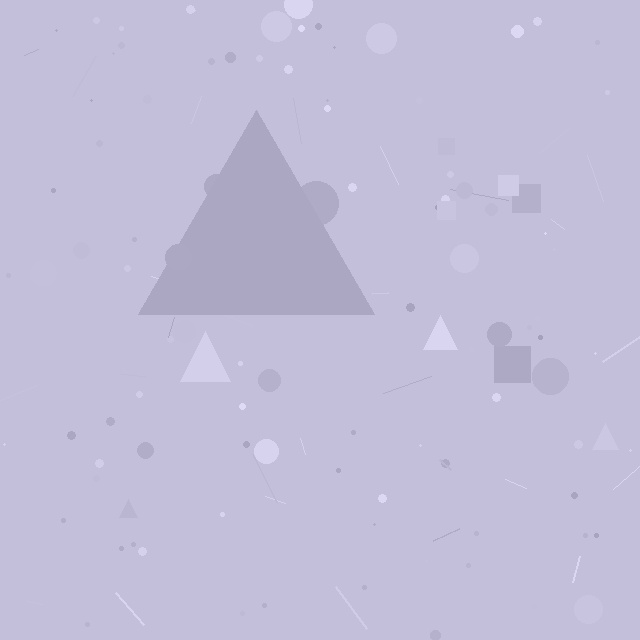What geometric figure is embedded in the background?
A triangle is embedded in the background.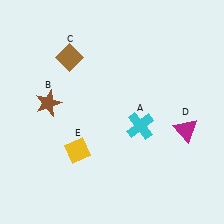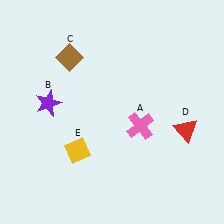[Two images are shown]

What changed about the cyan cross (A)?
In Image 1, A is cyan. In Image 2, it changed to pink.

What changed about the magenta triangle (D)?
In Image 1, D is magenta. In Image 2, it changed to red.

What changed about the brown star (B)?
In Image 1, B is brown. In Image 2, it changed to purple.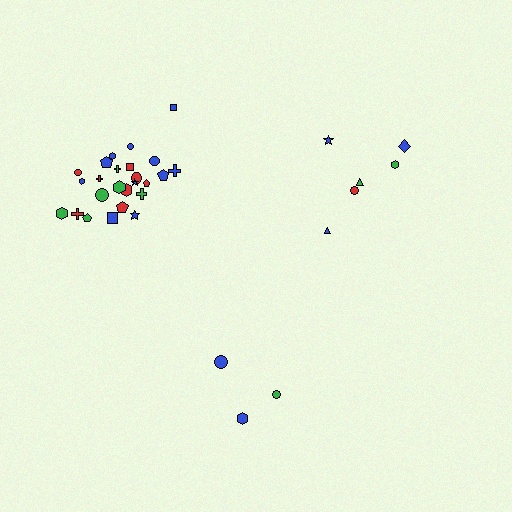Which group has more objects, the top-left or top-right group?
The top-left group.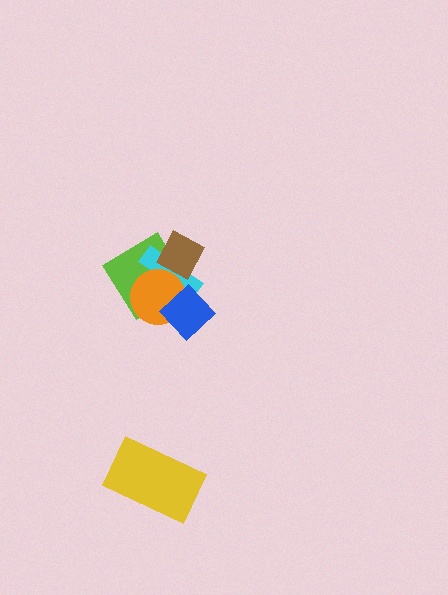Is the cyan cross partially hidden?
Yes, it is partially covered by another shape.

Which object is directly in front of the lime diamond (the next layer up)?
The cyan cross is directly in front of the lime diamond.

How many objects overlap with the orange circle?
3 objects overlap with the orange circle.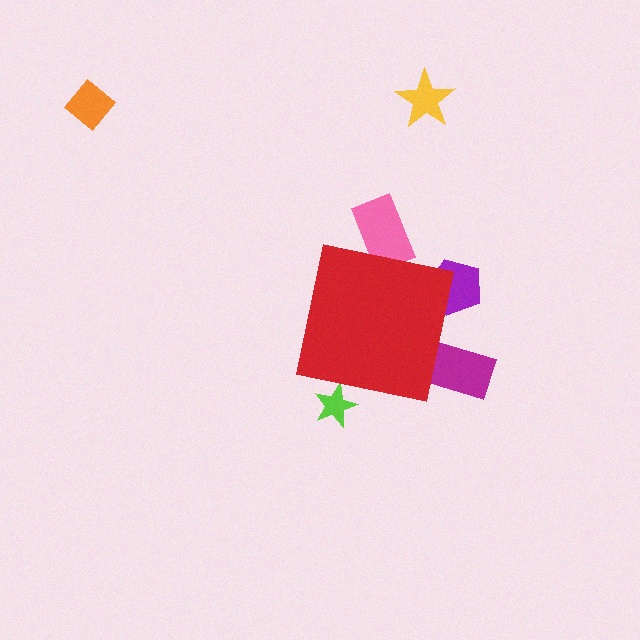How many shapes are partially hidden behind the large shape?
4 shapes are partially hidden.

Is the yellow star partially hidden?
No, the yellow star is fully visible.